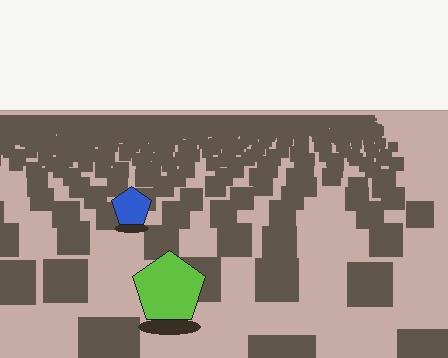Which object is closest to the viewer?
The lime pentagon is closest. The texture marks near it are larger and more spread out.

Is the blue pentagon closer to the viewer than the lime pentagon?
No. The lime pentagon is closer — you can tell from the texture gradient: the ground texture is coarser near it.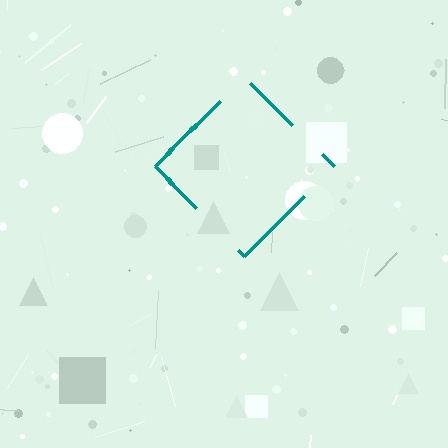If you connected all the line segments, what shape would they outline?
They would outline a diamond.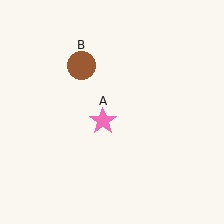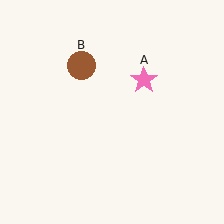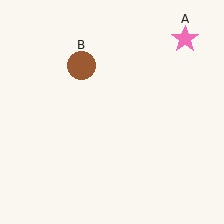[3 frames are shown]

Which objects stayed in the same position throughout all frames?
Brown circle (object B) remained stationary.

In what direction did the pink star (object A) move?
The pink star (object A) moved up and to the right.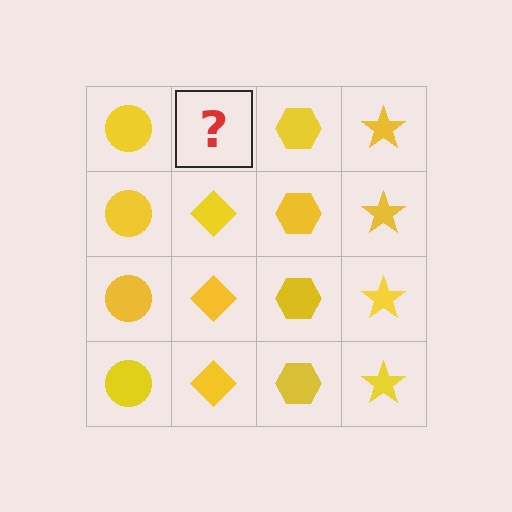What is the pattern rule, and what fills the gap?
The rule is that each column has a consistent shape. The gap should be filled with a yellow diamond.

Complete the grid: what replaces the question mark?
The question mark should be replaced with a yellow diamond.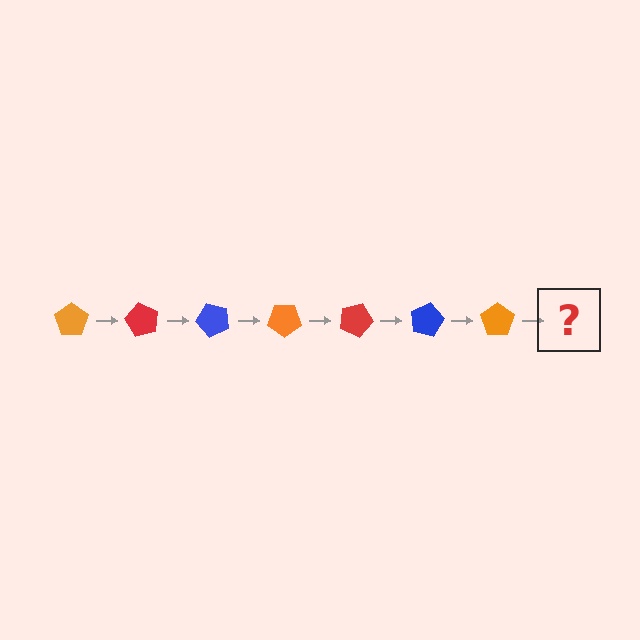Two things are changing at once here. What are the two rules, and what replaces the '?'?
The two rules are that it rotates 60 degrees each step and the color cycles through orange, red, and blue. The '?' should be a red pentagon, rotated 420 degrees from the start.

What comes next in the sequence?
The next element should be a red pentagon, rotated 420 degrees from the start.